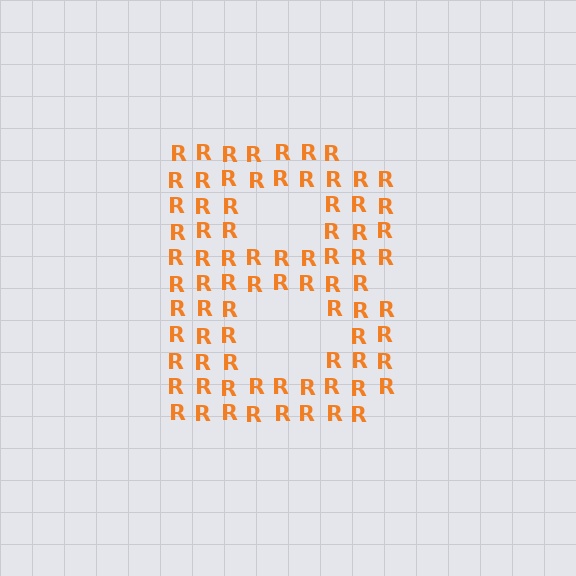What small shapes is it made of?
It is made of small letter R's.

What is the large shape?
The large shape is the letter B.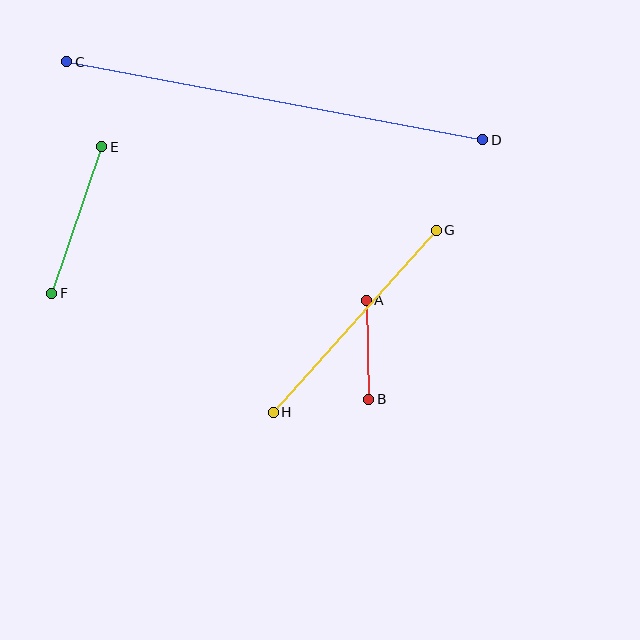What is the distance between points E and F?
The distance is approximately 155 pixels.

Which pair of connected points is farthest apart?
Points C and D are farthest apart.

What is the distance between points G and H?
The distance is approximately 244 pixels.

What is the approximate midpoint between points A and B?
The midpoint is at approximately (367, 350) pixels.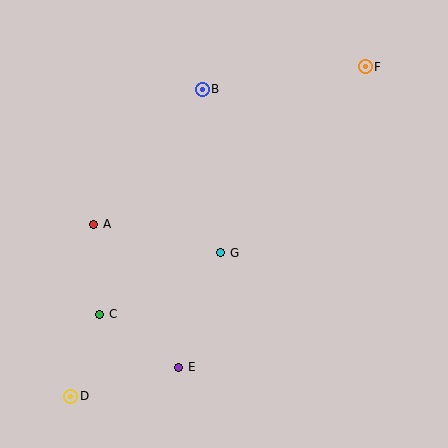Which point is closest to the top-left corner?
Point B is closest to the top-left corner.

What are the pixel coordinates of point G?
Point G is at (221, 253).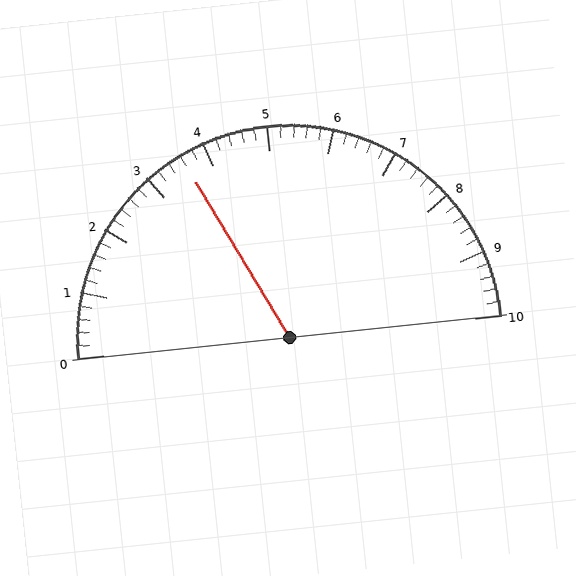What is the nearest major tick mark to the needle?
The nearest major tick mark is 4.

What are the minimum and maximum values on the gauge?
The gauge ranges from 0 to 10.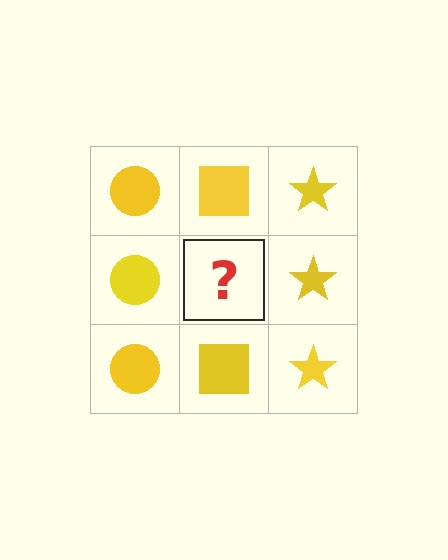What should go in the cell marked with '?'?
The missing cell should contain a yellow square.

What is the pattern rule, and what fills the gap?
The rule is that each column has a consistent shape. The gap should be filled with a yellow square.